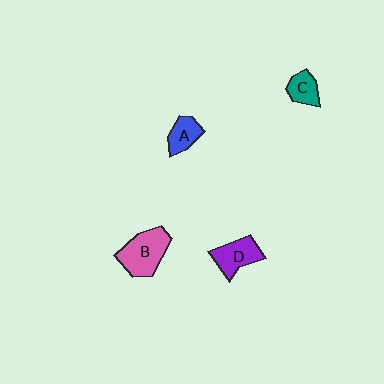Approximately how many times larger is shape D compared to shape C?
Approximately 1.5 times.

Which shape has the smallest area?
Shape C (teal).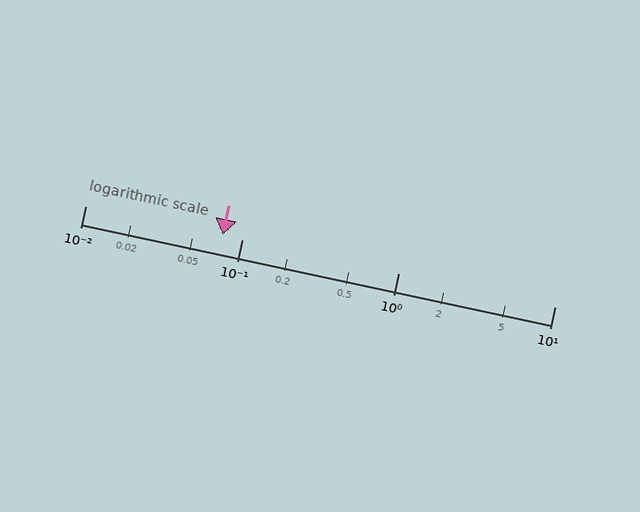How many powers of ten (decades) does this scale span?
The scale spans 3 decades, from 0.01 to 10.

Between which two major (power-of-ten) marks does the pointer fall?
The pointer is between 0.01 and 0.1.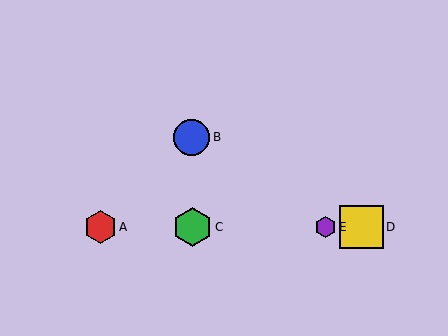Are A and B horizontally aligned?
No, A is at y≈227 and B is at y≈137.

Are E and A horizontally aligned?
Yes, both are at y≈227.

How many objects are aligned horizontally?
4 objects (A, C, D, E) are aligned horizontally.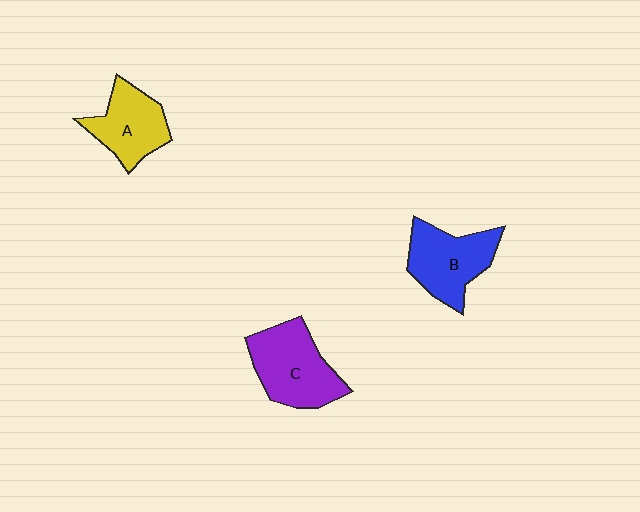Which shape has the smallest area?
Shape A (yellow).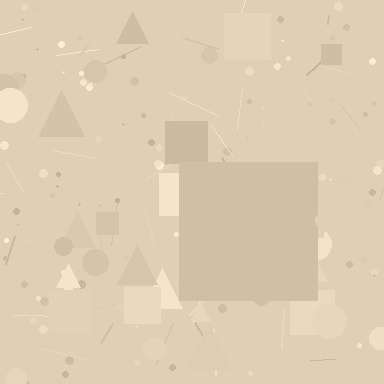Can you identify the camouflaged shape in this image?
The camouflaged shape is a square.